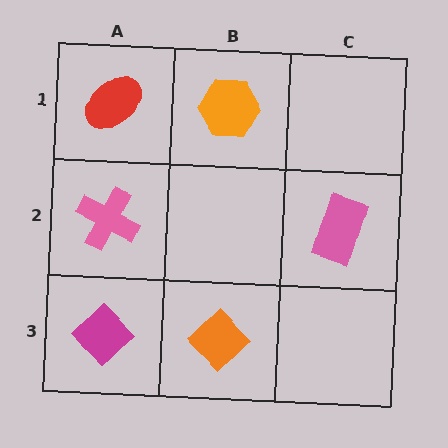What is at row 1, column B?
An orange hexagon.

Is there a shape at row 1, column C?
No, that cell is empty.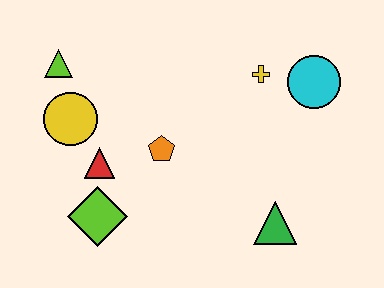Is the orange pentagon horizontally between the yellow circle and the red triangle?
No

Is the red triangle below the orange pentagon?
Yes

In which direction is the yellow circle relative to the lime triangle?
The yellow circle is below the lime triangle.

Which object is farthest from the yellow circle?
The cyan circle is farthest from the yellow circle.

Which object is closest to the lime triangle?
The yellow circle is closest to the lime triangle.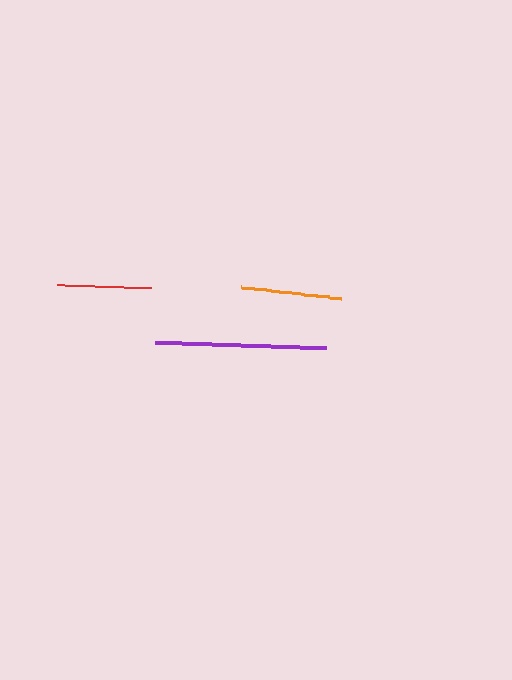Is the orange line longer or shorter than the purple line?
The purple line is longer than the orange line.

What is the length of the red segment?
The red segment is approximately 94 pixels long.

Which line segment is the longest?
The purple line is the longest at approximately 170 pixels.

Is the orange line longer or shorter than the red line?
The orange line is longer than the red line.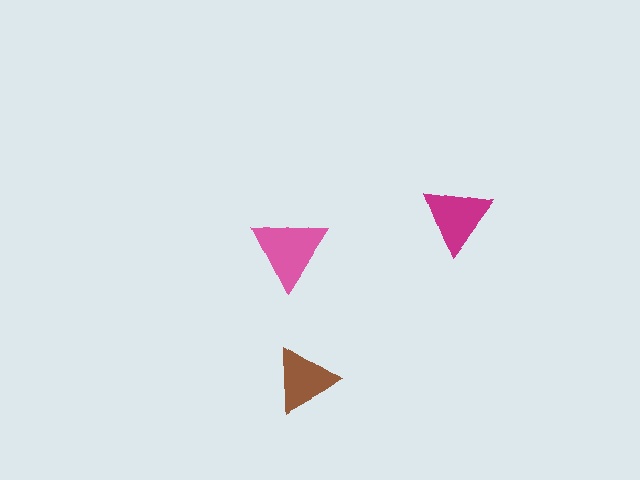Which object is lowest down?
The brown triangle is bottommost.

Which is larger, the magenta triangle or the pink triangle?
The pink one.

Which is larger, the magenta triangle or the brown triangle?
The magenta one.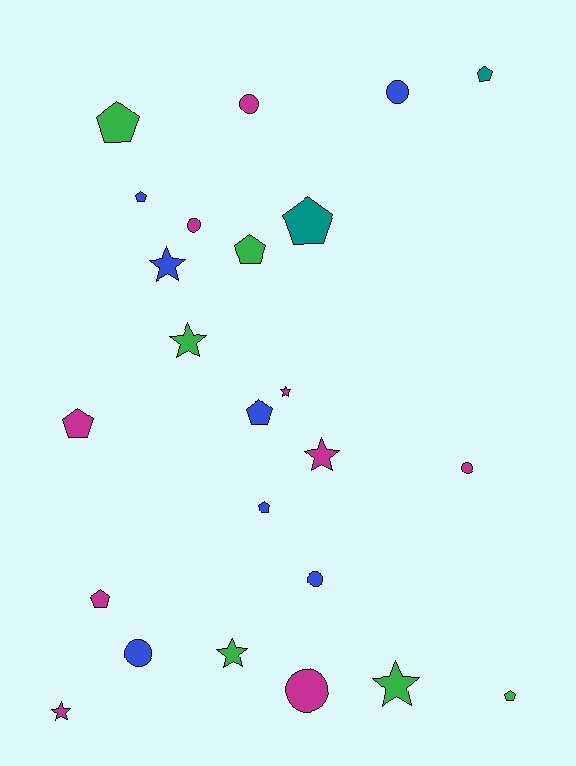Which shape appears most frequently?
Pentagon, with 10 objects.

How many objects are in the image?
There are 24 objects.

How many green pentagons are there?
There are 3 green pentagons.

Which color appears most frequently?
Magenta, with 9 objects.